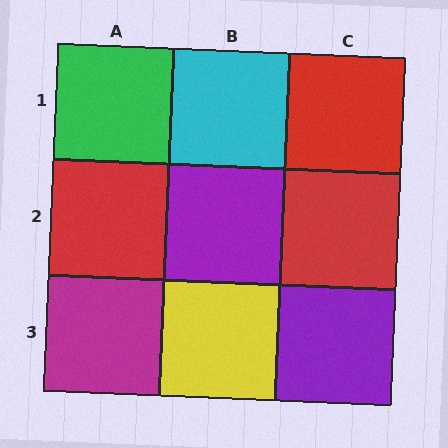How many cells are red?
3 cells are red.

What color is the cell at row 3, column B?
Yellow.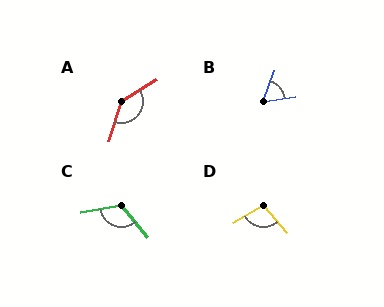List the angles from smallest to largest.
B (60°), D (100°), C (119°), A (140°).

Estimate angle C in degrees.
Approximately 119 degrees.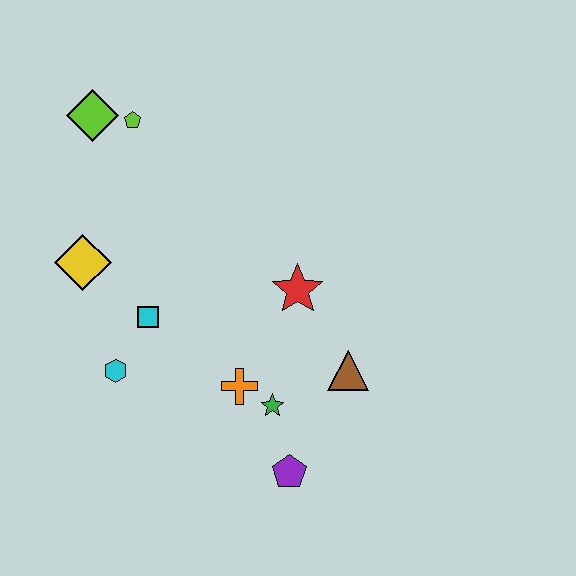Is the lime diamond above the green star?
Yes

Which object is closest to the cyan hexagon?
The cyan square is closest to the cyan hexagon.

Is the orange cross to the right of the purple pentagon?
No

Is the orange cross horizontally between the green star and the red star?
No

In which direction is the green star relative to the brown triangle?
The green star is to the left of the brown triangle.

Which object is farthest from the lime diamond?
The purple pentagon is farthest from the lime diamond.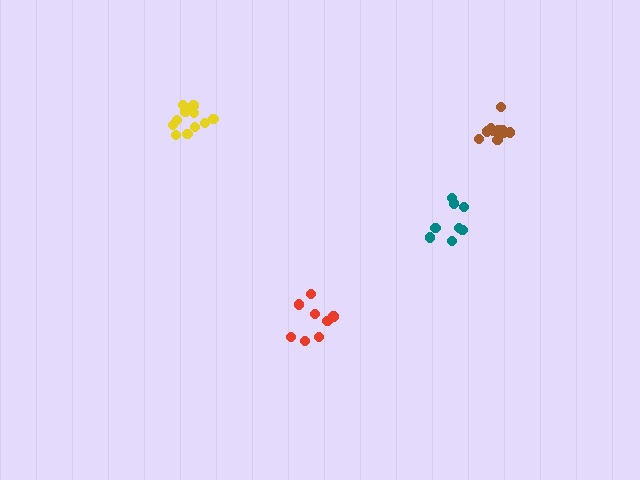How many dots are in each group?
Group 1: 8 dots, Group 2: 12 dots, Group 3: 8 dots, Group 4: 10 dots (38 total).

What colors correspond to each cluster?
The clusters are colored: red, yellow, teal, brown.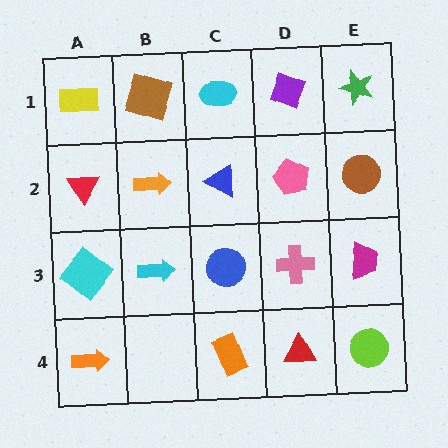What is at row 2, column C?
A blue triangle.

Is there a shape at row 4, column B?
No, that cell is empty.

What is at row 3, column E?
A magenta trapezoid.